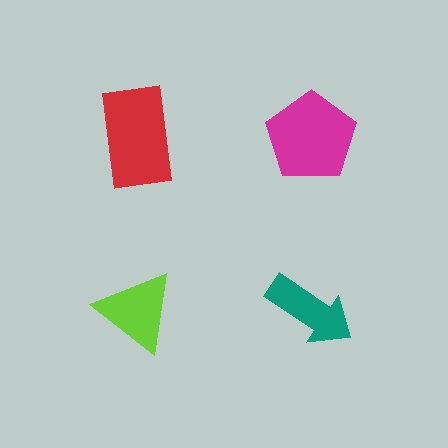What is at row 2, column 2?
A teal arrow.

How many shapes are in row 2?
2 shapes.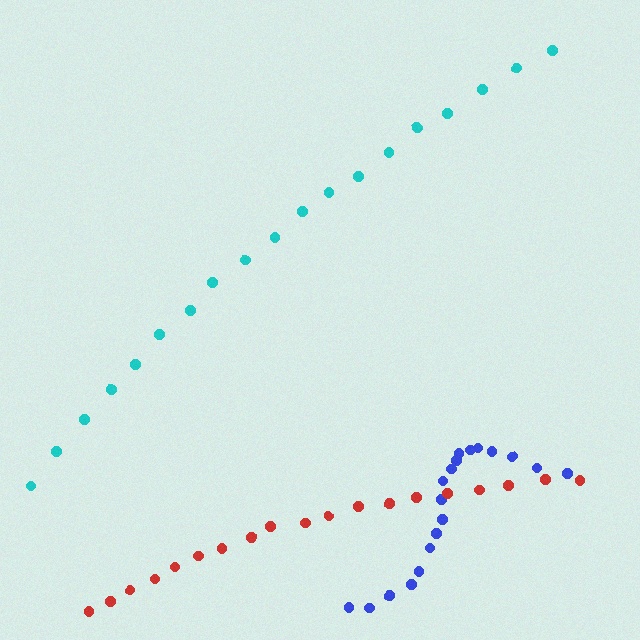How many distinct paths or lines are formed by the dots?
There are 3 distinct paths.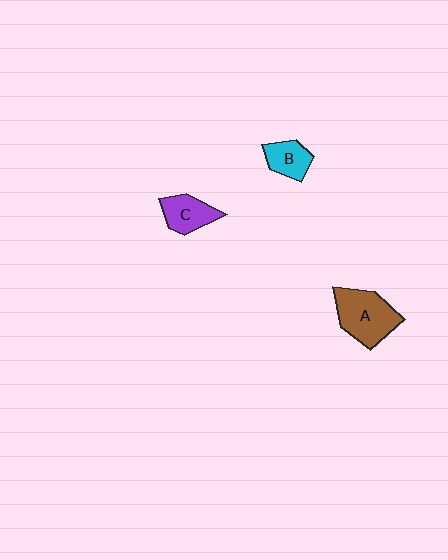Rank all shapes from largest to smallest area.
From largest to smallest: A (brown), C (purple), B (cyan).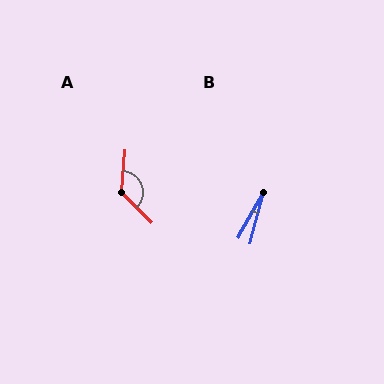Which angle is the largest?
A, at approximately 131 degrees.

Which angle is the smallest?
B, at approximately 15 degrees.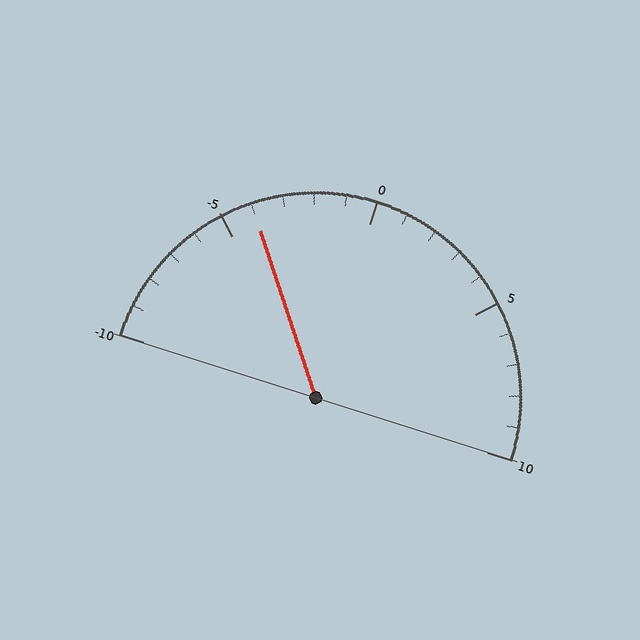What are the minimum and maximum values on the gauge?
The gauge ranges from -10 to 10.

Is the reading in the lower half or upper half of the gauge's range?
The reading is in the lower half of the range (-10 to 10).